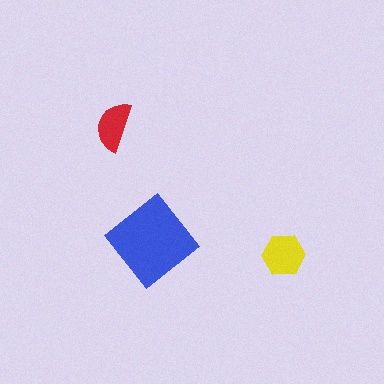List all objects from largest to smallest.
The blue diamond, the yellow hexagon, the red semicircle.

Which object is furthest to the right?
The yellow hexagon is rightmost.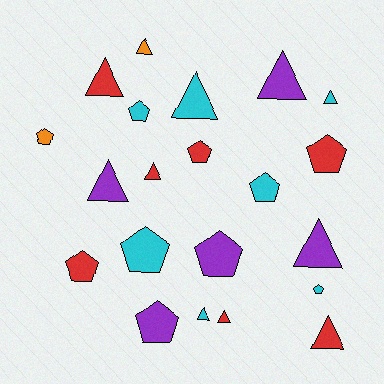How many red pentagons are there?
There are 3 red pentagons.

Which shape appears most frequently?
Triangle, with 11 objects.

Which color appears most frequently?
Cyan, with 7 objects.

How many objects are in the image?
There are 21 objects.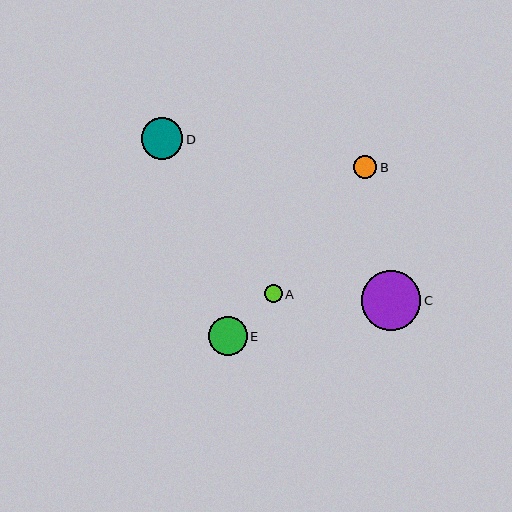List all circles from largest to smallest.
From largest to smallest: C, D, E, B, A.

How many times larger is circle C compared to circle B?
Circle C is approximately 2.6 times the size of circle B.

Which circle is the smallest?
Circle A is the smallest with a size of approximately 18 pixels.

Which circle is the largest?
Circle C is the largest with a size of approximately 60 pixels.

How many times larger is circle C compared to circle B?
Circle C is approximately 2.6 times the size of circle B.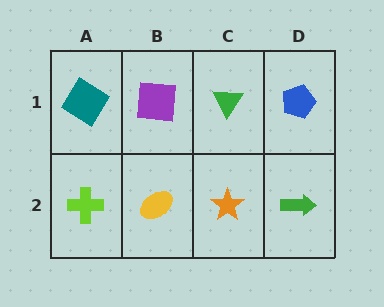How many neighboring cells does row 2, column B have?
3.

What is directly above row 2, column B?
A purple square.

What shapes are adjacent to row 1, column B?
A yellow ellipse (row 2, column B), a teal diamond (row 1, column A), a green triangle (row 1, column C).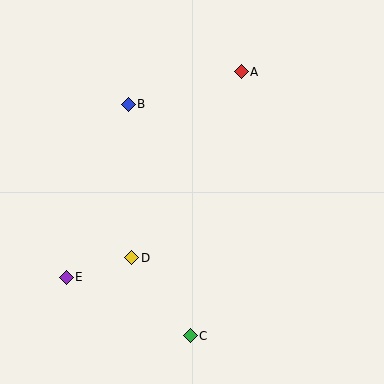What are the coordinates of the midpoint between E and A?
The midpoint between E and A is at (154, 174).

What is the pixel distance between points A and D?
The distance between A and D is 216 pixels.